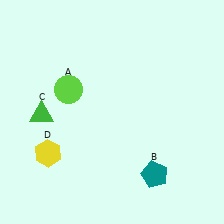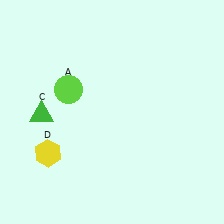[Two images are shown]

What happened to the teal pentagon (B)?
The teal pentagon (B) was removed in Image 2. It was in the bottom-right area of Image 1.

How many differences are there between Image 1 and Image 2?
There is 1 difference between the two images.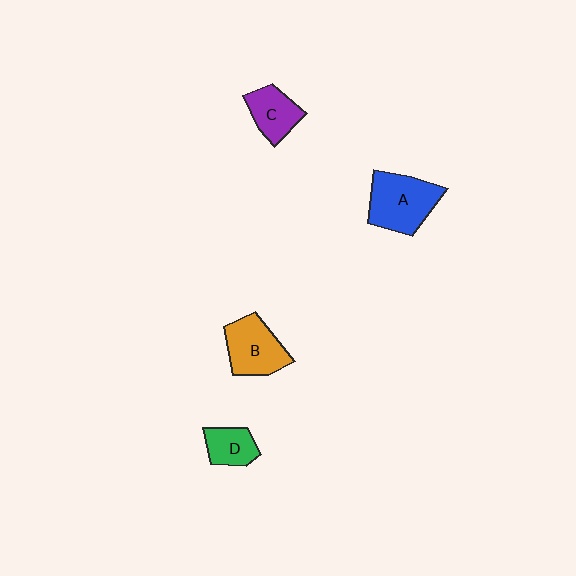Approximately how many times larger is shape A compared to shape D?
Approximately 1.9 times.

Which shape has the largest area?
Shape A (blue).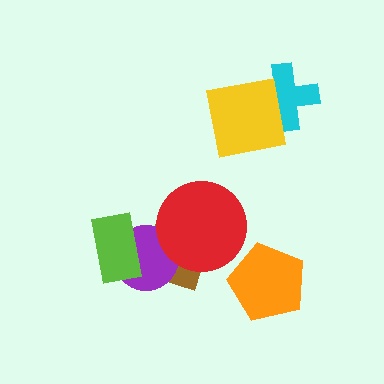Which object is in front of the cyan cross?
The yellow square is in front of the cyan cross.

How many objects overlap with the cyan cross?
1 object overlaps with the cyan cross.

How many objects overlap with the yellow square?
1 object overlaps with the yellow square.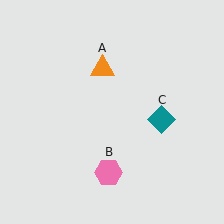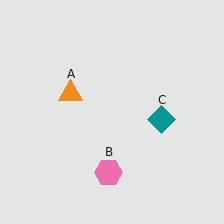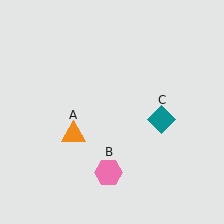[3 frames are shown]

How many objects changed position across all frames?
1 object changed position: orange triangle (object A).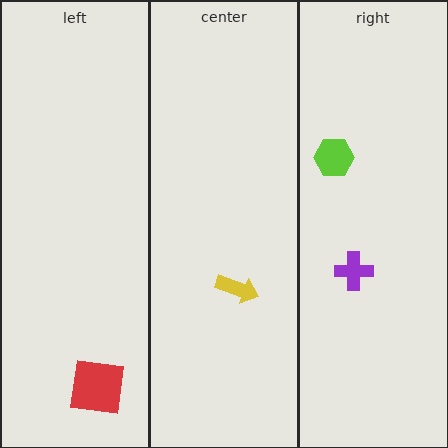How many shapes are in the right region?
2.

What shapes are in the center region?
The yellow arrow.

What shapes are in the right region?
The lime hexagon, the purple cross.